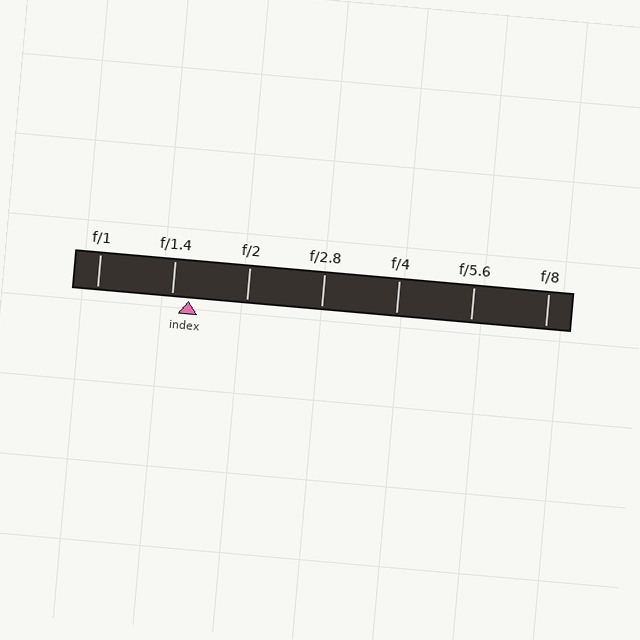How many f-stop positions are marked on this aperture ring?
There are 7 f-stop positions marked.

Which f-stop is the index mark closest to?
The index mark is closest to f/1.4.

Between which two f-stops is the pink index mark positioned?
The index mark is between f/1.4 and f/2.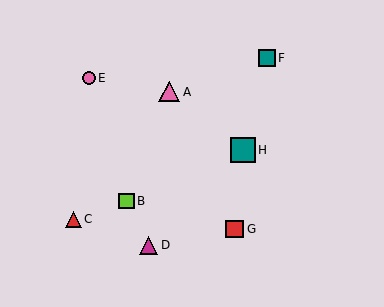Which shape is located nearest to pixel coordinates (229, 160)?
The teal square (labeled H) at (243, 150) is nearest to that location.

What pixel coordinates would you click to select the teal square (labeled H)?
Click at (243, 150) to select the teal square H.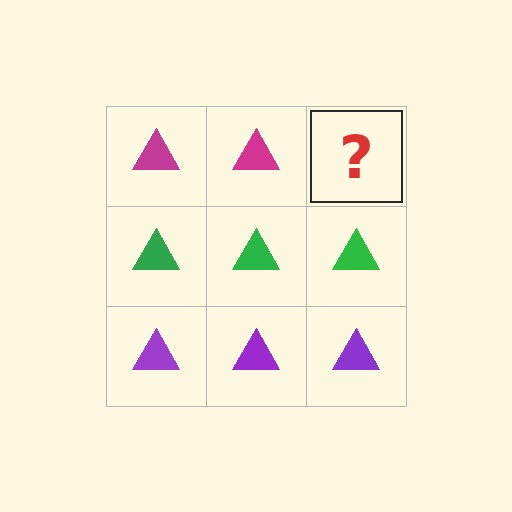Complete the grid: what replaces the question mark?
The question mark should be replaced with a magenta triangle.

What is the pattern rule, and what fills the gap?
The rule is that each row has a consistent color. The gap should be filled with a magenta triangle.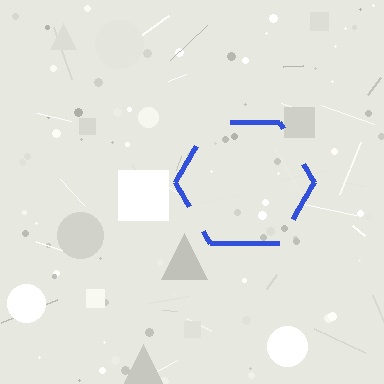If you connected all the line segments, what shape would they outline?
They would outline a hexagon.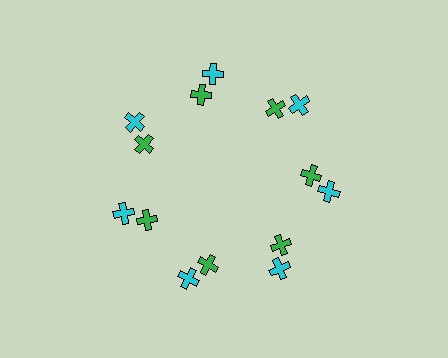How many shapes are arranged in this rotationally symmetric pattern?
There are 14 shapes, arranged in 7 groups of 2.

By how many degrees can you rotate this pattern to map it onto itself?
The pattern maps onto itself every 51 degrees of rotation.